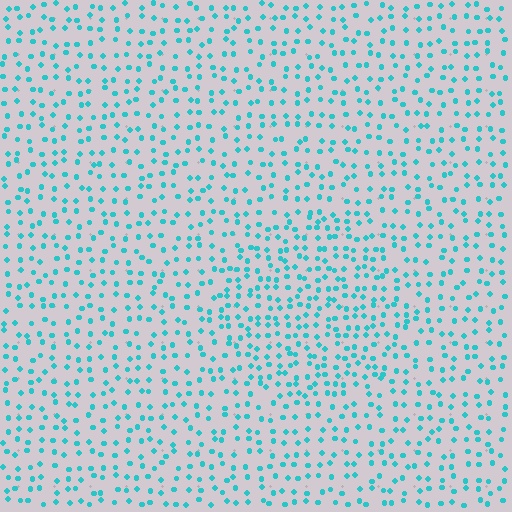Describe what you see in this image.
The image contains small cyan elements arranged at two different densities. A circle-shaped region is visible where the elements are more densely packed than the surrounding area.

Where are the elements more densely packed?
The elements are more densely packed inside the circle boundary.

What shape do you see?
I see a circle.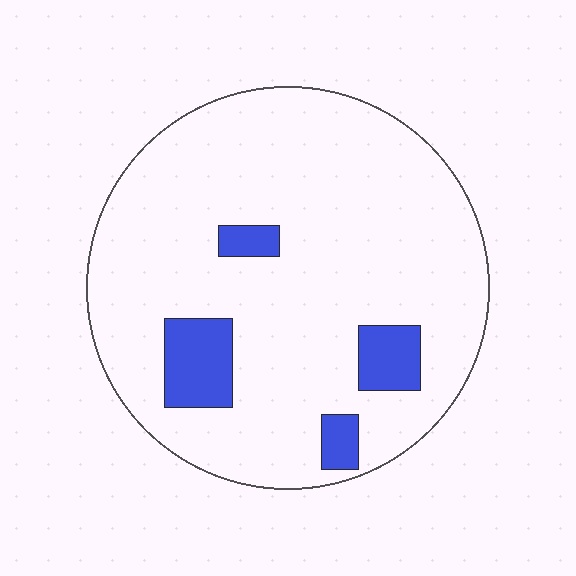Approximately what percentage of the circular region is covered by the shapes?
Approximately 10%.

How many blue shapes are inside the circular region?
4.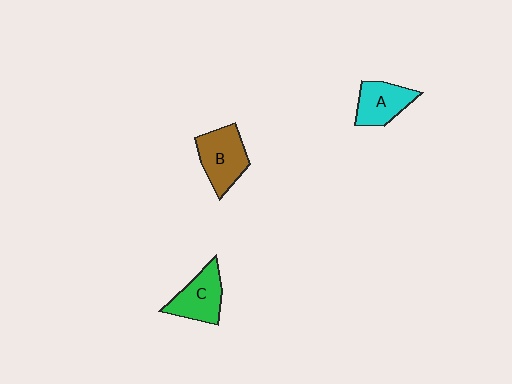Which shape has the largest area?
Shape B (brown).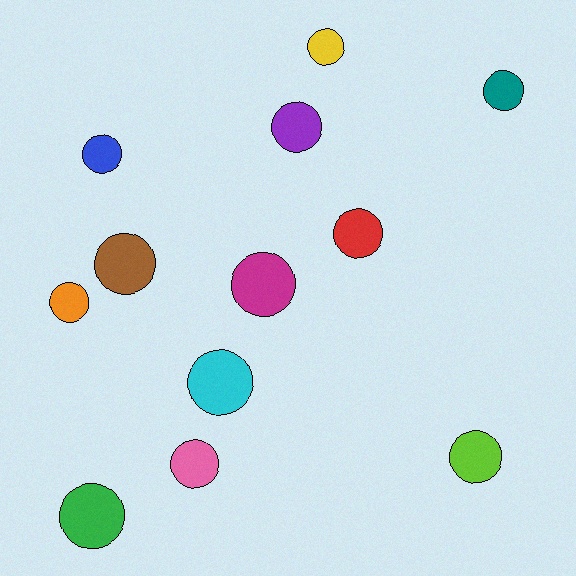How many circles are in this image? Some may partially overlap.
There are 12 circles.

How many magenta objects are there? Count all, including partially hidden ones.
There is 1 magenta object.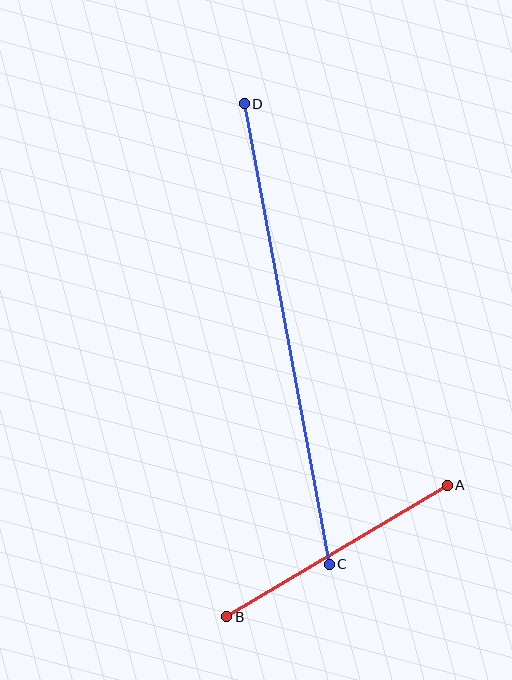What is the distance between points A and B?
The distance is approximately 257 pixels.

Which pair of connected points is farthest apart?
Points C and D are farthest apart.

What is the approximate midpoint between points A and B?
The midpoint is at approximately (337, 551) pixels.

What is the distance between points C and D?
The distance is approximately 468 pixels.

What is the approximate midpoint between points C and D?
The midpoint is at approximately (287, 334) pixels.